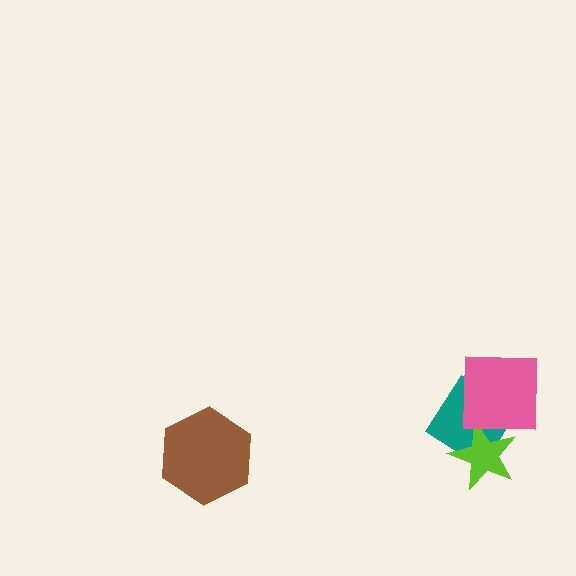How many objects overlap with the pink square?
2 objects overlap with the pink square.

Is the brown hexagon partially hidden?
No, no other shape covers it.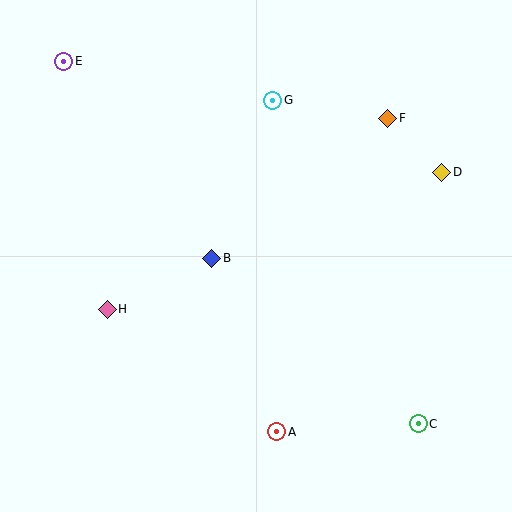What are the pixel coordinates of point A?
Point A is at (277, 432).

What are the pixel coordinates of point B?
Point B is at (212, 258).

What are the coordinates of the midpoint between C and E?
The midpoint between C and E is at (241, 242).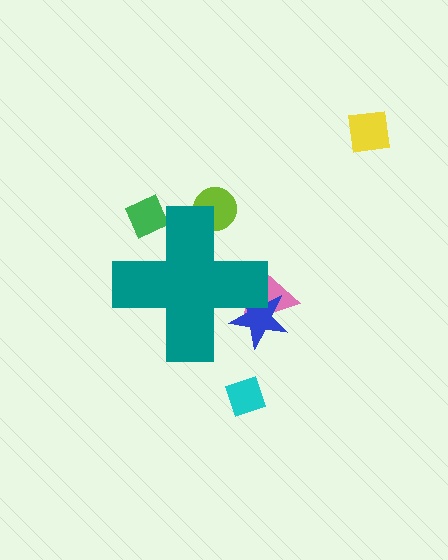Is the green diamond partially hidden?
Yes, the green diamond is partially hidden behind the teal cross.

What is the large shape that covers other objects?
A teal cross.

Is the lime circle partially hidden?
Yes, the lime circle is partially hidden behind the teal cross.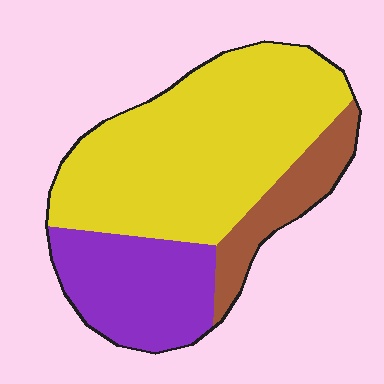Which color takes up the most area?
Yellow, at roughly 60%.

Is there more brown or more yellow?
Yellow.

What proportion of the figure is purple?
Purple takes up about one quarter (1/4) of the figure.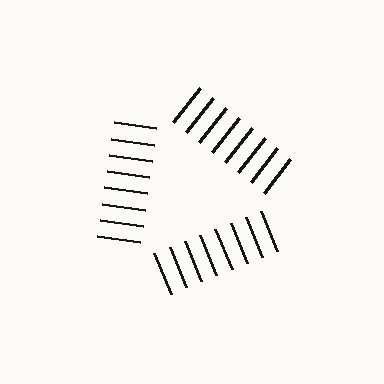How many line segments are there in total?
24 — 8 along each of the 3 edges.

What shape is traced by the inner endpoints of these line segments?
An illusory triangle — the line segments terminate on its edges but no continuous stroke is drawn.